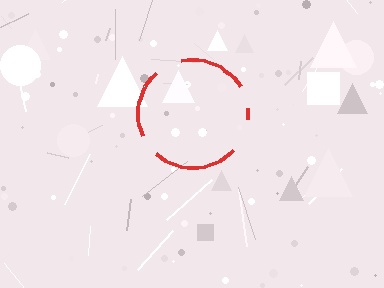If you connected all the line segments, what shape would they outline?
They would outline a circle.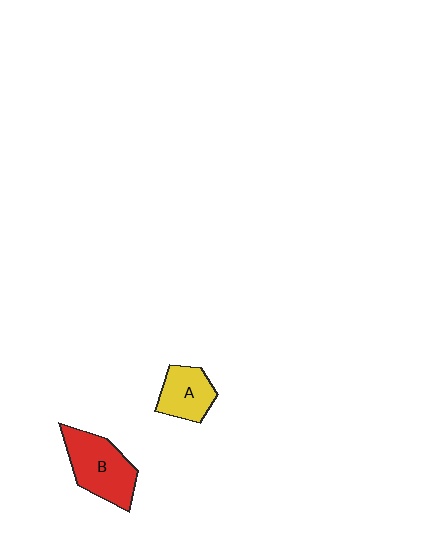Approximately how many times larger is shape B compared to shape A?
Approximately 1.5 times.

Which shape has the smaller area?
Shape A (yellow).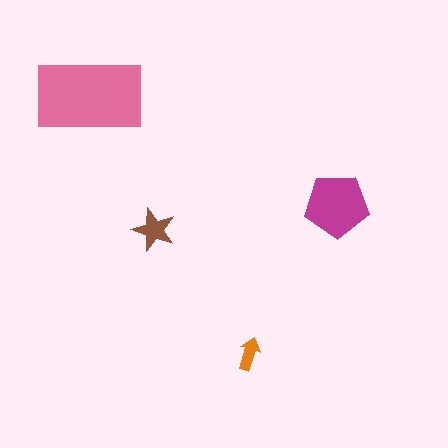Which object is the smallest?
The orange arrow.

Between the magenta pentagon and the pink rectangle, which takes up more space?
The pink rectangle.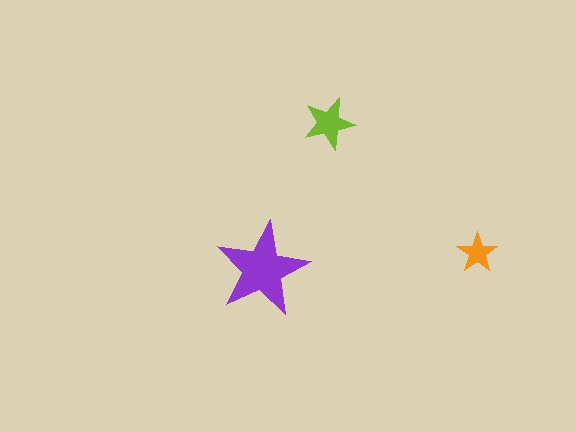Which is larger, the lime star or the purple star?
The purple one.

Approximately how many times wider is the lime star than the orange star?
About 1.5 times wider.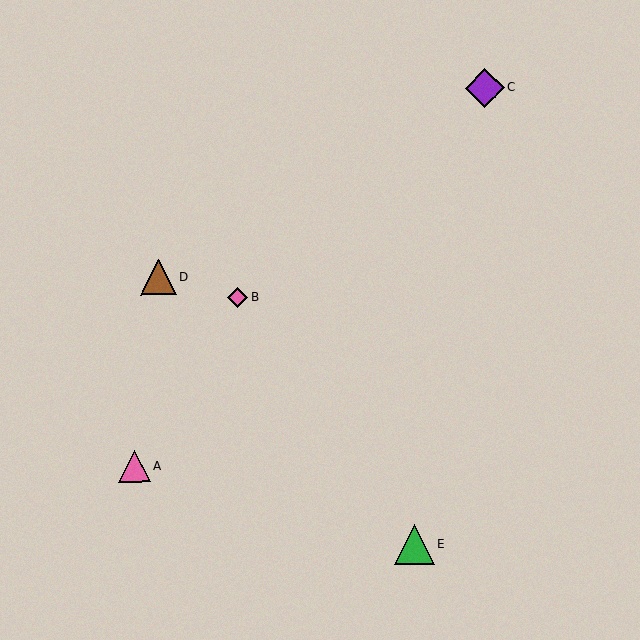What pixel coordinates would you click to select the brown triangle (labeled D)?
Click at (158, 277) to select the brown triangle D.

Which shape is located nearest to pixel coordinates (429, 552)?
The green triangle (labeled E) at (414, 544) is nearest to that location.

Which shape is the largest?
The green triangle (labeled E) is the largest.